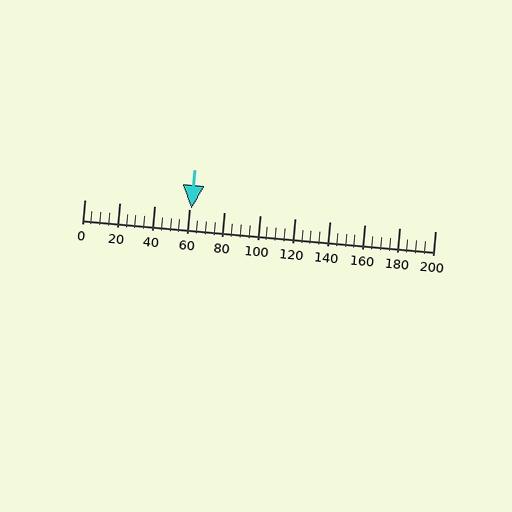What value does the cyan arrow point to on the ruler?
The cyan arrow points to approximately 61.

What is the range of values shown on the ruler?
The ruler shows values from 0 to 200.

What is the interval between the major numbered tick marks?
The major tick marks are spaced 20 units apart.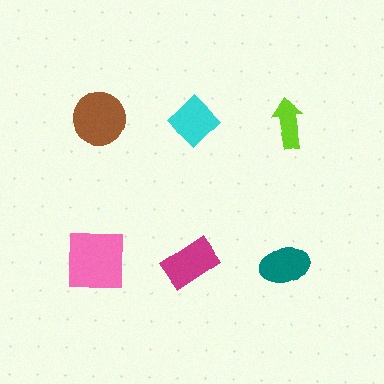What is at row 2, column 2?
A magenta rectangle.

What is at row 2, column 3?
A teal ellipse.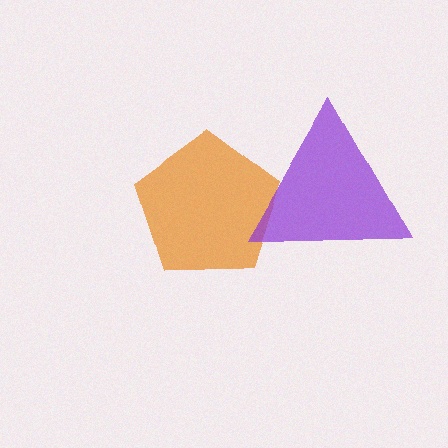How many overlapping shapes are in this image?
There are 2 overlapping shapes in the image.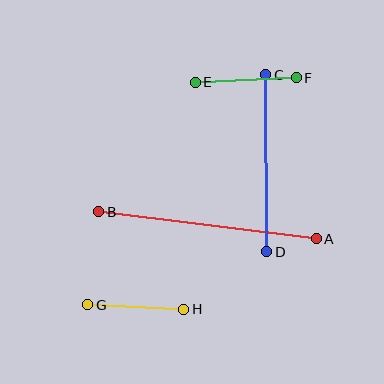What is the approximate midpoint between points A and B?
The midpoint is at approximately (208, 225) pixels.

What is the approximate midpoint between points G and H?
The midpoint is at approximately (136, 307) pixels.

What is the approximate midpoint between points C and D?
The midpoint is at approximately (266, 163) pixels.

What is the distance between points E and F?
The distance is approximately 101 pixels.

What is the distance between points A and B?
The distance is approximately 219 pixels.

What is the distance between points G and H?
The distance is approximately 96 pixels.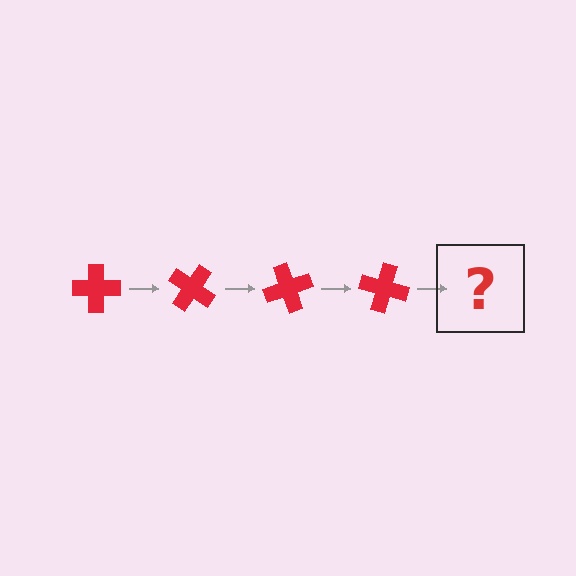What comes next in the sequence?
The next element should be a red cross rotated 140 degrees.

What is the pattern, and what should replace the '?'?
The pattern is that the cross rotates 35 degrees each step. The '?' should be a red cross rotated 140 degrees.